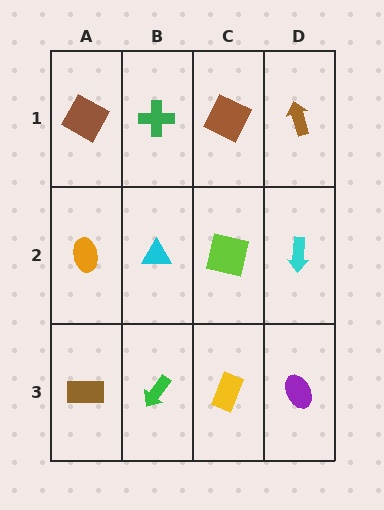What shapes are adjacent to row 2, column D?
A brown arrow (row 1, column D), a purple ellipse (row 3, column D), a lime square (row 2, column C).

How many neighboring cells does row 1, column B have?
3.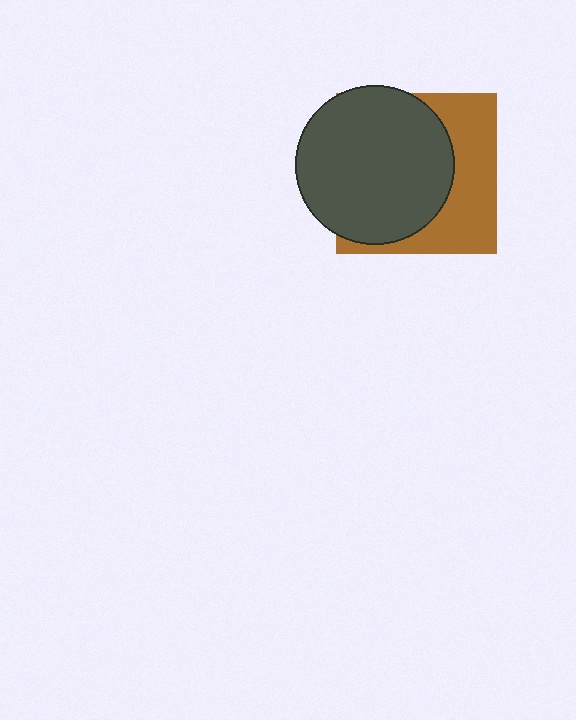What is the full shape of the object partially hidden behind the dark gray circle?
The partially hidden object is a brown square.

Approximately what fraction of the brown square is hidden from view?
Roughly 61% of the brown square is hidden behind the dark gray circle.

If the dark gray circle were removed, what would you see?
You would see the complete brown square.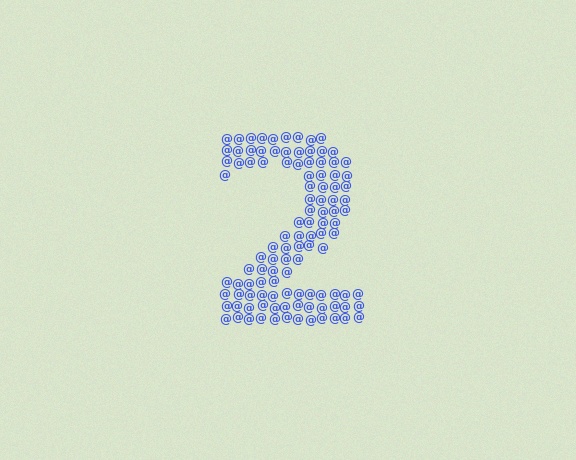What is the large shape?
The large shape is the digit 2.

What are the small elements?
The small elements are at signs.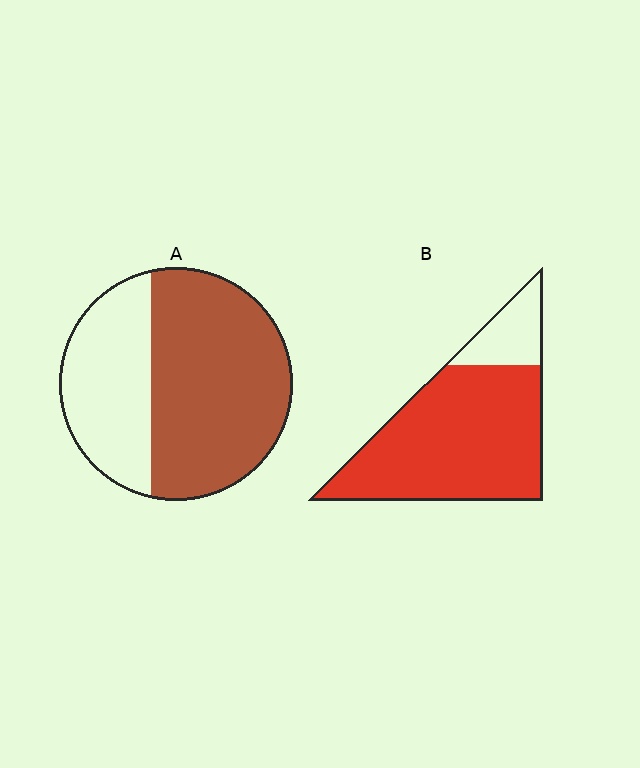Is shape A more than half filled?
Yes.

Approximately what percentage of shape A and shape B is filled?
A is approximately 65% and B is approximately 80%.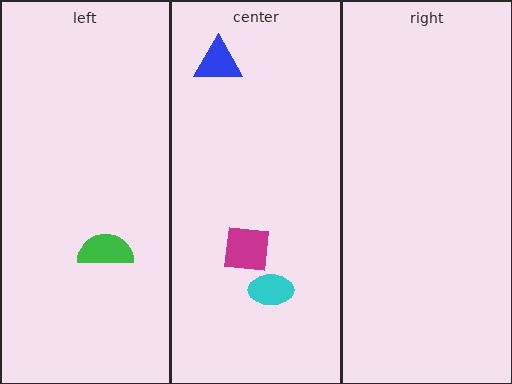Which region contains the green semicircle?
The left region.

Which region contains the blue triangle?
The center region.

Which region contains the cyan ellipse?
The center region.